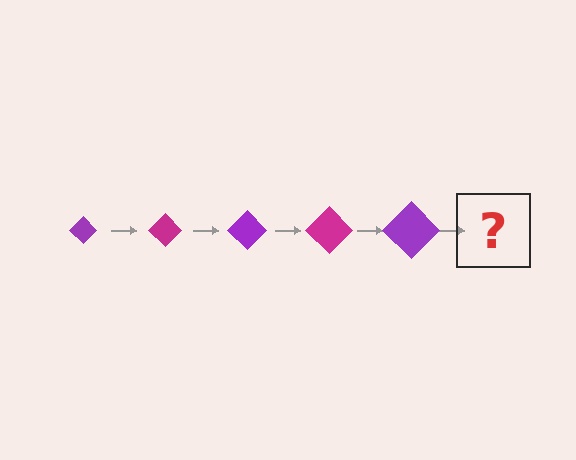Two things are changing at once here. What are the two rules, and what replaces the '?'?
The two rules are that the diamond grows larger each step and the color cycles through purple and magenta. The '?' should be a magenta diamond, larger than the previous one.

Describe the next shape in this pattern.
It should be a magenta diamond, larger than the previous one.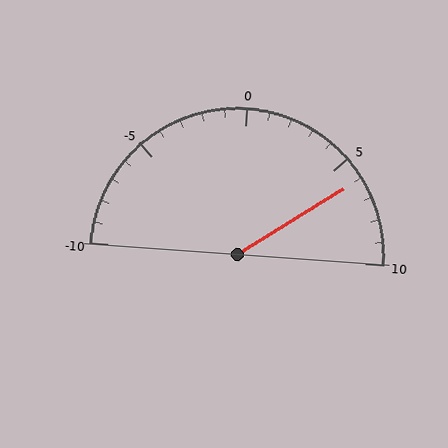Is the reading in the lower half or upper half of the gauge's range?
The reading is in the upper half of the range (-10 to 10).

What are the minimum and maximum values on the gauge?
The gauge ranges from -10 to 10.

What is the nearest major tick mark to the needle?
The nearest major tick mark is 5.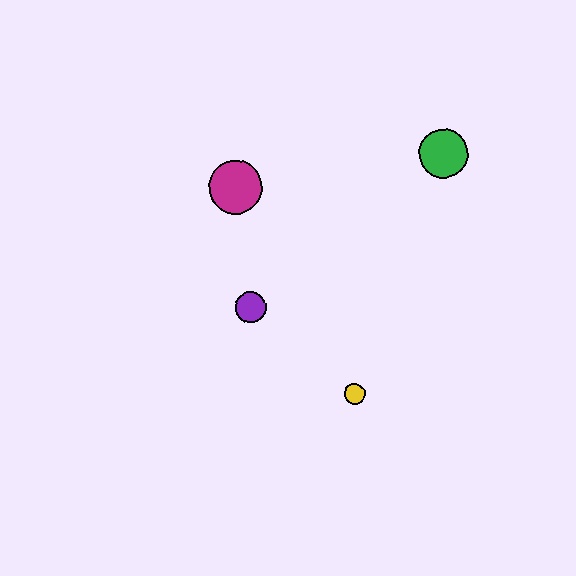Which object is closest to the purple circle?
The magenta circle is closest to the purple circle.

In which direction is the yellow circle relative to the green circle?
The yellow circle is below the green circle.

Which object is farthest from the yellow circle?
The green circle is farthest from the yellow circle.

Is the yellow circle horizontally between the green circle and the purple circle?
Yes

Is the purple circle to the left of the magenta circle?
No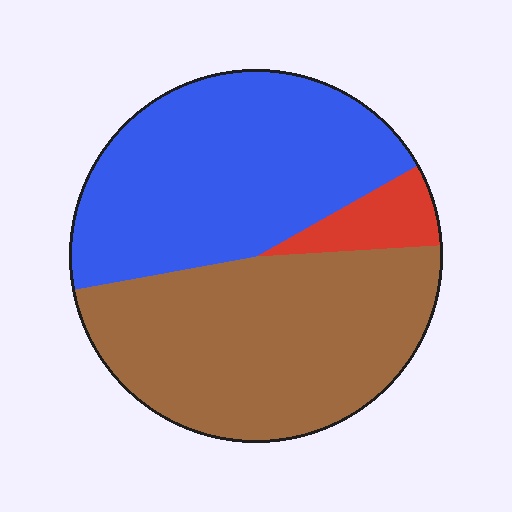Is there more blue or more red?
Blue.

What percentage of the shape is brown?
Brown covers about 50% of the shape.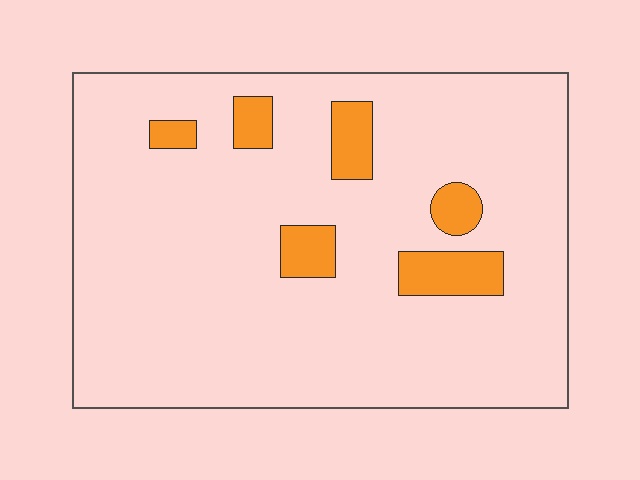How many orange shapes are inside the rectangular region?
6.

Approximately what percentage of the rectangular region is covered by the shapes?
Approximately 10%.